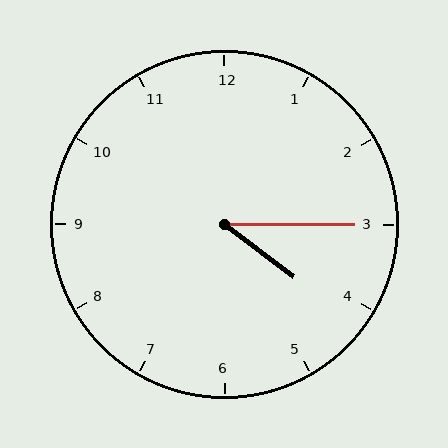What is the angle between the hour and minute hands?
Approximately 38 degrees.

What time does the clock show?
4:15.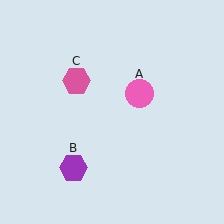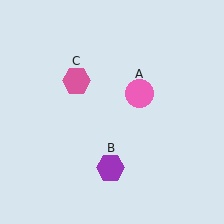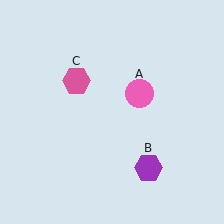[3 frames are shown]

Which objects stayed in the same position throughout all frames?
Pink circle (object A) and pink hexagon (object C) remained stationary.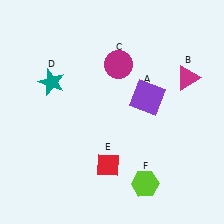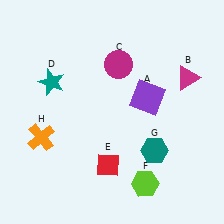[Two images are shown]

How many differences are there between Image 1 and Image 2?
There are 2 differences between the two images.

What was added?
A teal hexagon (G), an orange cross (H) were added in Image 2.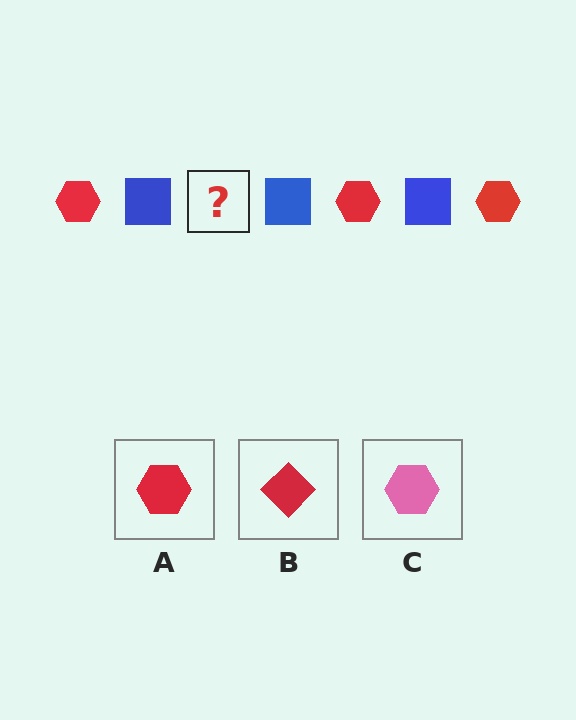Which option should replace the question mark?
Option A.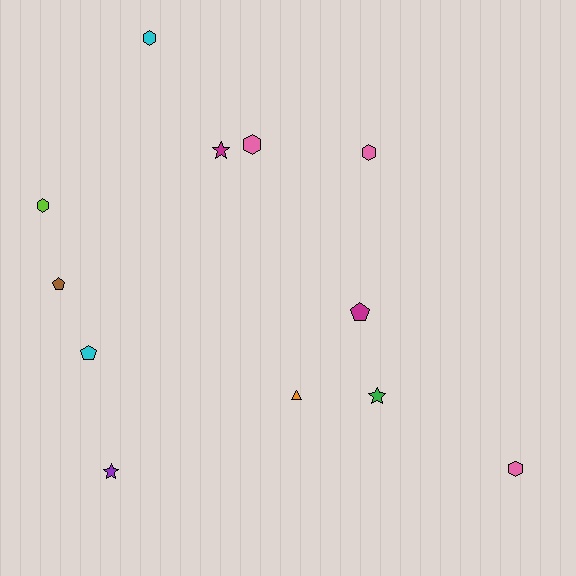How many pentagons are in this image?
There are 3 pentagons.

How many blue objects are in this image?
There are no blue objects.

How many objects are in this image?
There are 12 objects.